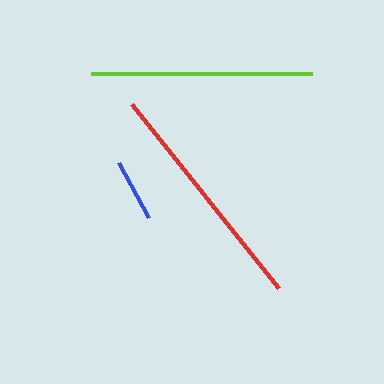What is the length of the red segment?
The red segment is approximately 235 pixels long.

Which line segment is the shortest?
The blue line is the shortest at approximately 63 pixels.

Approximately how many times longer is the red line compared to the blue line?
The red line is approximately 3.7 times the length of the blue line.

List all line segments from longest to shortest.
From longest to shortest: red, lime, blue.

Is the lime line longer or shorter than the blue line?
The lime line is longer than the blue line.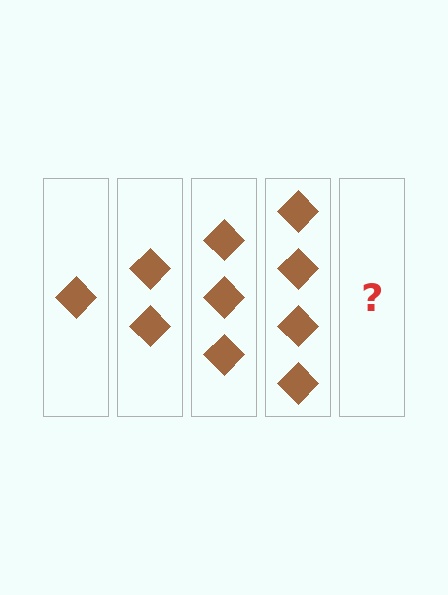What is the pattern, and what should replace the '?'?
The pattern is that each step adds one more diamond. The '?' should be 5 diamonds.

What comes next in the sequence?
The next element should be 5 diamonds.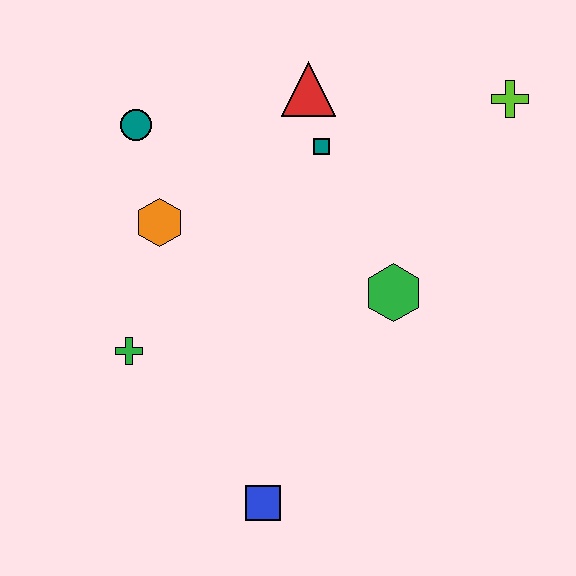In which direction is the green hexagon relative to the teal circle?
The green hexagon is to the right of the teal circle.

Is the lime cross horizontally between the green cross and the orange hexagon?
No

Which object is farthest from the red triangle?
The blue square is farthest from the red triangle.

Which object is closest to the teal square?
The red triangle is closest to the teal square.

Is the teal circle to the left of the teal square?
Yes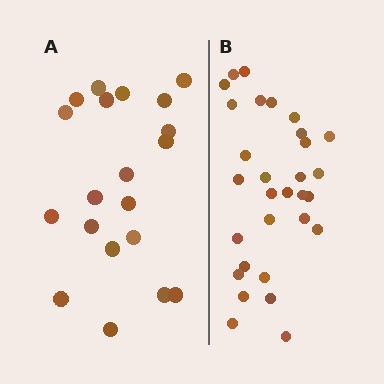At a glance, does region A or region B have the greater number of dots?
Region B (the right region) has more dots.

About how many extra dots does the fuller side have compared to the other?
Region B has roughly 10 or so more dots than region A.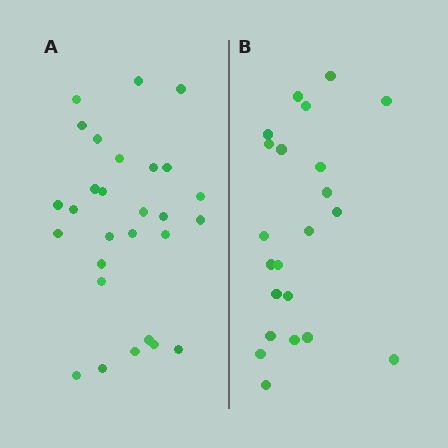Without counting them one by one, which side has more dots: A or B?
Region A (the left region) has more dots.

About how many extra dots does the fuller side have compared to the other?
Region A has about 6 more dots than region B.